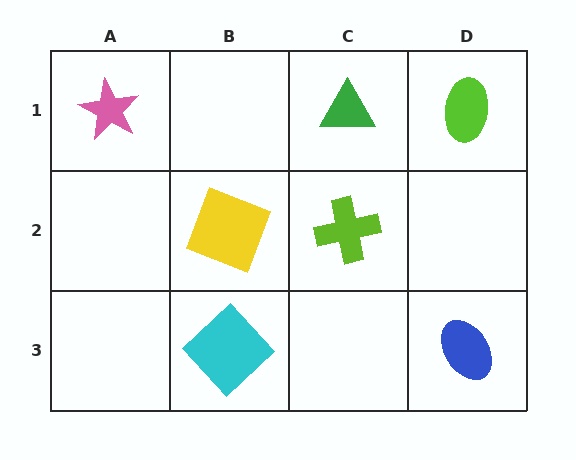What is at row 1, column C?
A green triangle.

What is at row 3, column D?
A blue ellipse.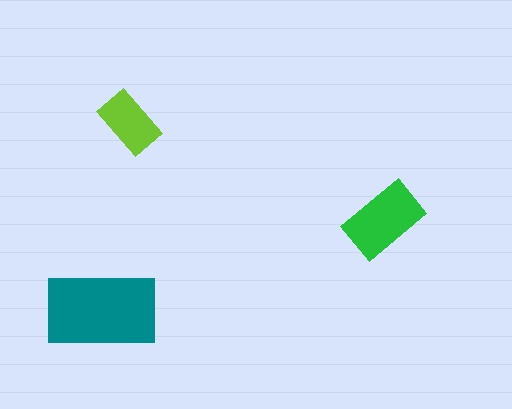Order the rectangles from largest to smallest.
the teal one, the green one, the lime one.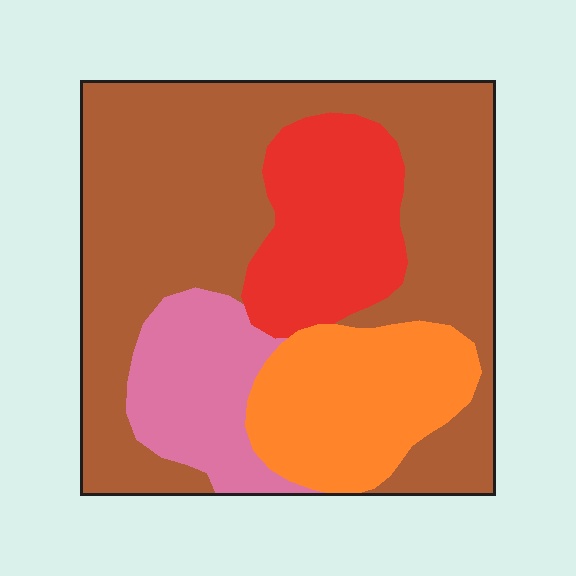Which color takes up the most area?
Brown, at roughly 55%.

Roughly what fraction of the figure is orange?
Orange takes up about one sixth (1/6) of the figure.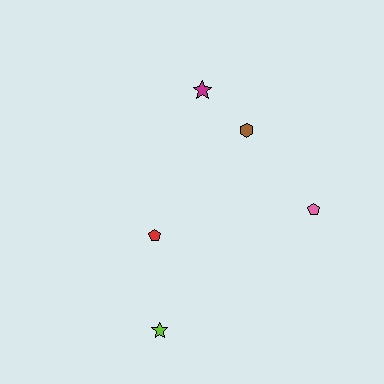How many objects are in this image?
There are 5 objects.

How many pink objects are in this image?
There is 1 pink object.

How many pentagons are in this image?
There are 2 pentagons.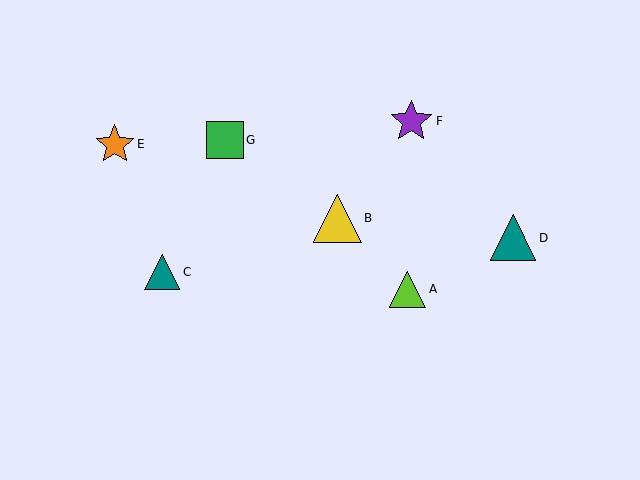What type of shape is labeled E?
Shape E is an orange star.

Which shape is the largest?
The yellow triangle (labeled B) is the largest.